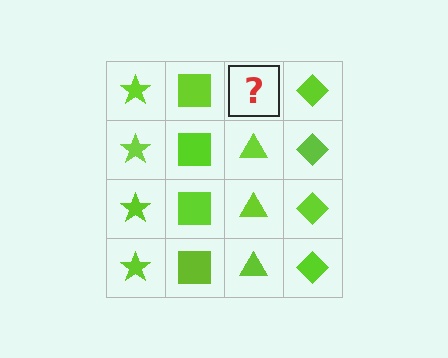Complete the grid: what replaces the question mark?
The question mark should be replaced with a lime triangle.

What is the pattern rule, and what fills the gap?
The rule is that each column has a consistent shape. The gap should be filled with a lime triangle.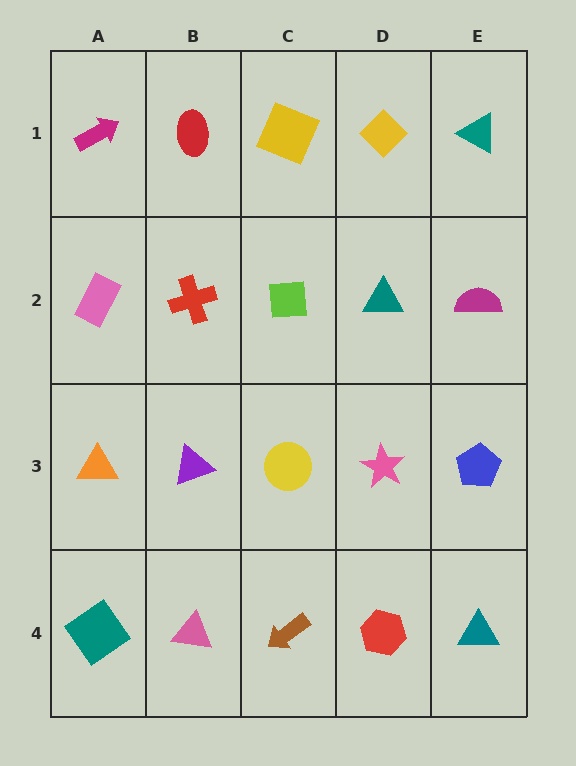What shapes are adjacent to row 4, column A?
An orange triangle (row 3, column A), a pink triangle (row 4, column B).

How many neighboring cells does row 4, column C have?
3.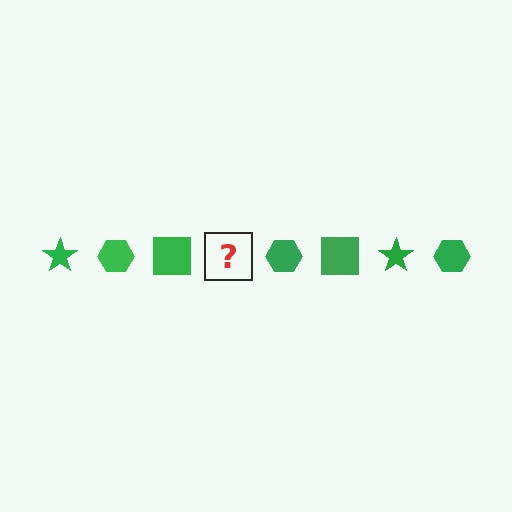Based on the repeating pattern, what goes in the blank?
The blank should be a green star.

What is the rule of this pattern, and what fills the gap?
The rule is that the pattern cycles through star, hexagon, square shapes in green. The gap should be filled with a green star.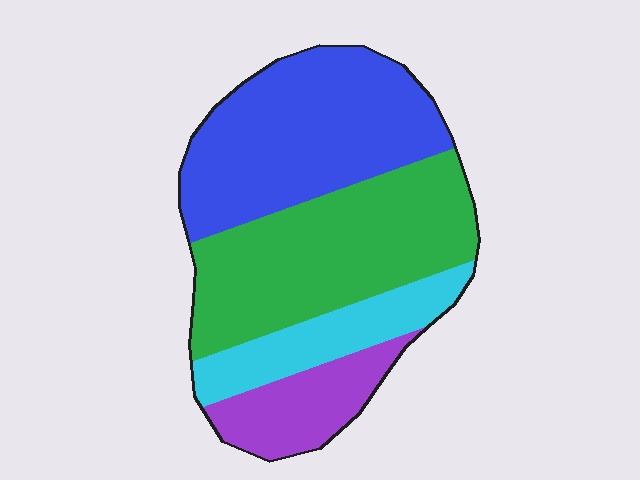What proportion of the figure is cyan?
Cyan covers 14% of the figure.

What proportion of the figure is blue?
Blue takes up about three eighths (3/8) of the figure.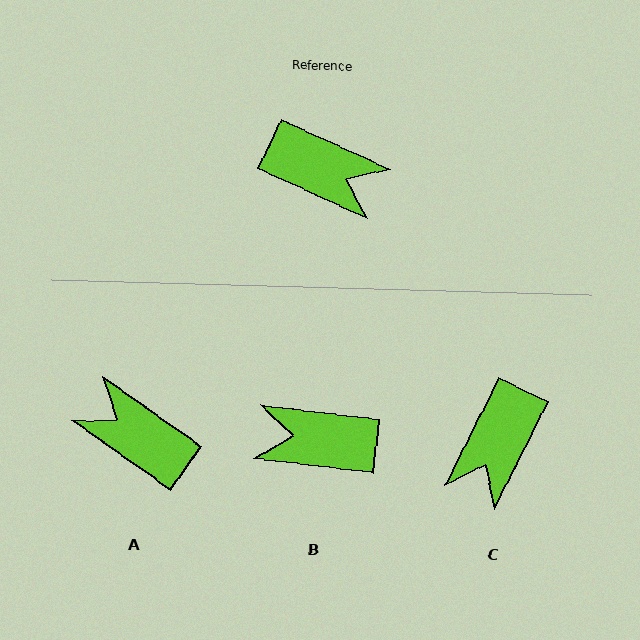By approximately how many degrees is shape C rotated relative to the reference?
Approximately 92 degrees clockwise.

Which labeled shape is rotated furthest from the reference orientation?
A, about 169 degrees away.